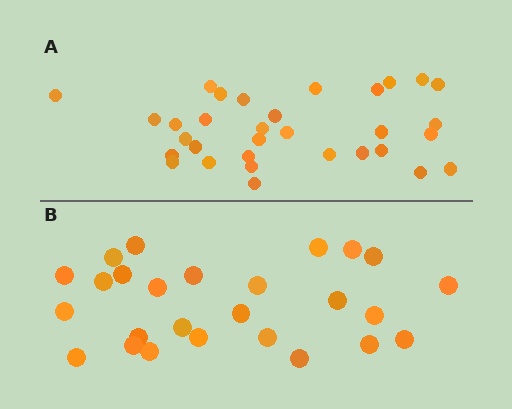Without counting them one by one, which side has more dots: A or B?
Region A (the top region) has more dots.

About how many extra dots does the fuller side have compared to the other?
Region A has about 6 more dots than region B.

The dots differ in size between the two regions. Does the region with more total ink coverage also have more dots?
No. Region B has more total ink coverage because its dots are larger, but region A actually contains more individual dots. Total area can be misleading — the number of items is what matters here.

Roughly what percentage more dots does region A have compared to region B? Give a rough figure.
About 25% more.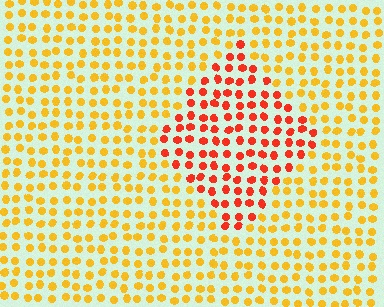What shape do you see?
I see a diamond.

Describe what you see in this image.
The image is filled with small yellow elements in a uniform arrangement. A diamond-shaped region is visible where the elements are tinted to a slightly different hue, forming a subtle color boundary.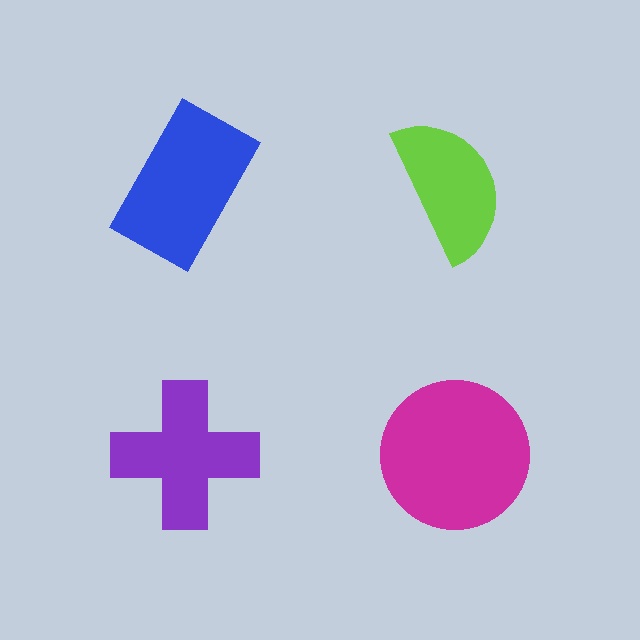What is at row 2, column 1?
A purple cross.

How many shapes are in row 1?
2 shapes.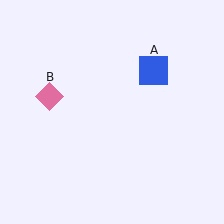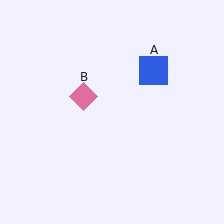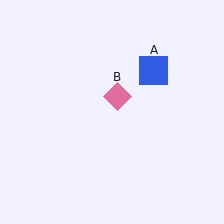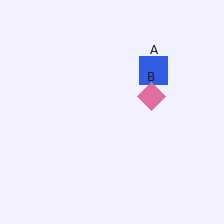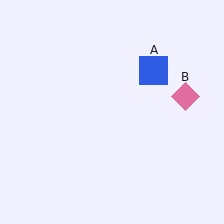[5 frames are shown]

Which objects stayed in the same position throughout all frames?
Blue square (object A) remained stationary.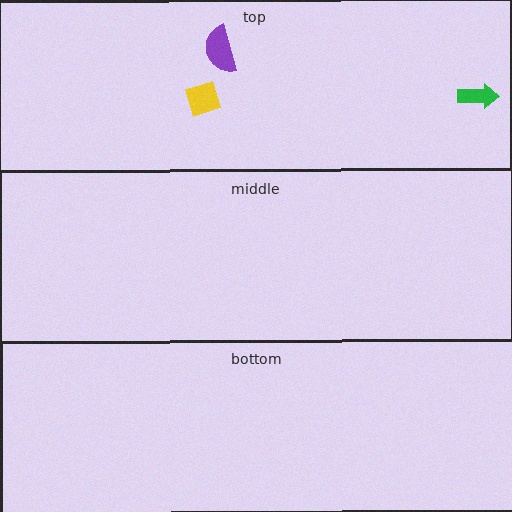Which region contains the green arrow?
The top region.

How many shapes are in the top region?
3.